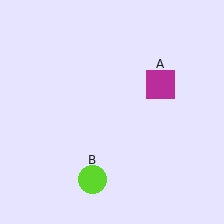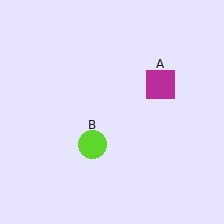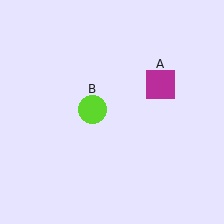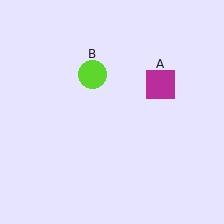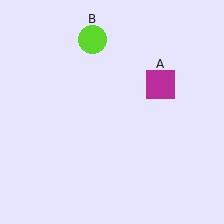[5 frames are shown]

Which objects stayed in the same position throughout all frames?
Magenta square (object A) remained stationary.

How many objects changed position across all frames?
1 object changed position: lime circle (object B).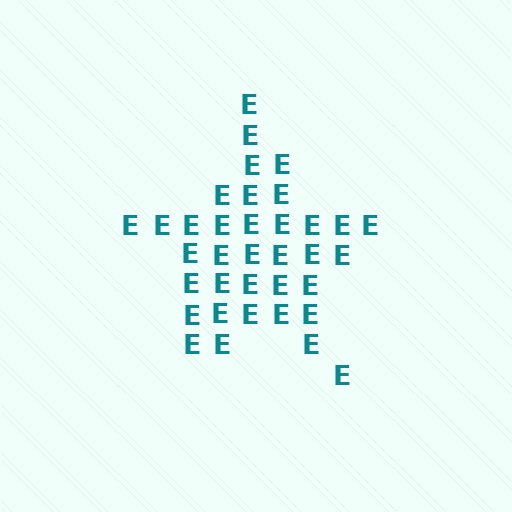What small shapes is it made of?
It is made of small letter E's.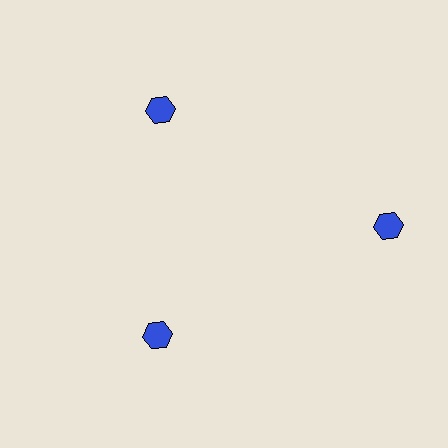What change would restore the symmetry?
The symmetry would be restored by moving it inward, back onto the ring so that all 3 hexagons sit at equal angles and equal distance from the center.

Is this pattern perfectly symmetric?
No. The 3 blue hexagons are arranged in a ring, but one element near the 3 o'clock position is pushed outward from the center, breaking the 3-fold rotational symmetry.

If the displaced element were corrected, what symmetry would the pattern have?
It would have 3-fold rotational symmetry — the pattern would map onto itself every 120 degrees.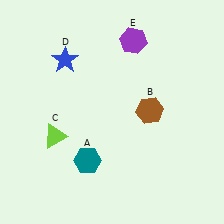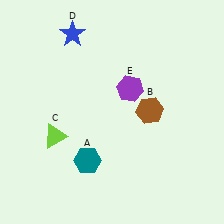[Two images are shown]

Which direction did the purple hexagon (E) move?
The purple hexagon (E) moved down.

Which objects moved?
The objects that moved are: the blue star (D), the purple hexagon (E).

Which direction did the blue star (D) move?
The blue star (D) moved up.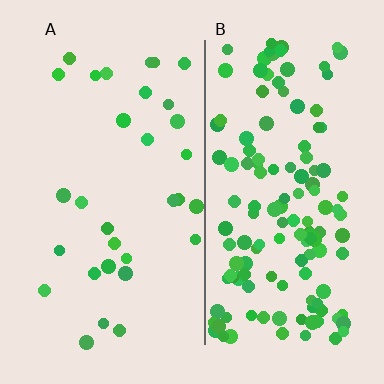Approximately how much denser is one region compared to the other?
Approximately 4.3× — region B over region A.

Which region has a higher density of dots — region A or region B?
B (the right).